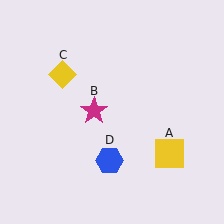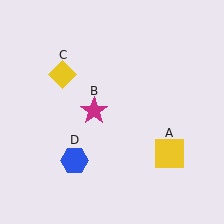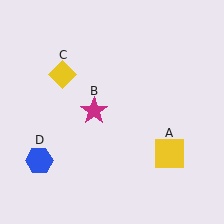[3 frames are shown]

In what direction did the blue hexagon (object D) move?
The blue hexagon (object D) moved left.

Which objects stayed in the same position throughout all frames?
Yellow square (object A) and magenta star (object B) and yellow diamond (object C) remained stationary.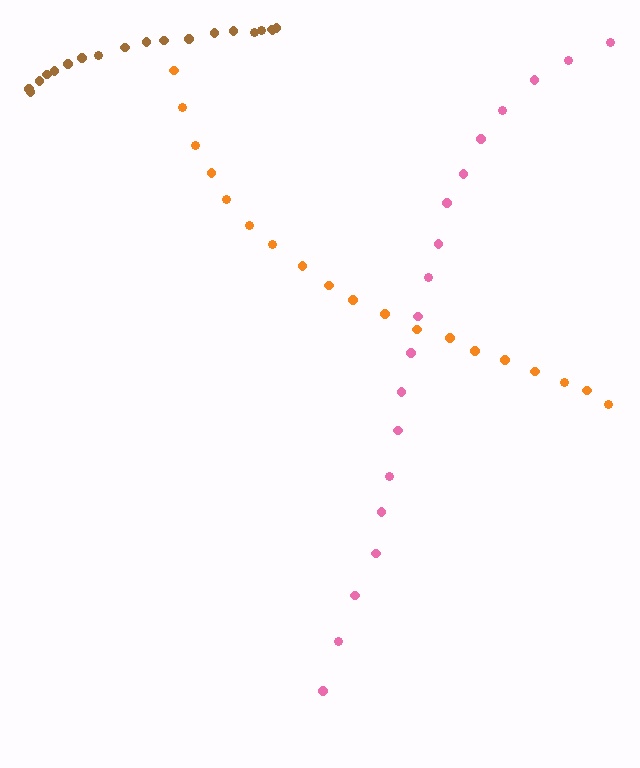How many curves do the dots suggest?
There are 3 distinct paths.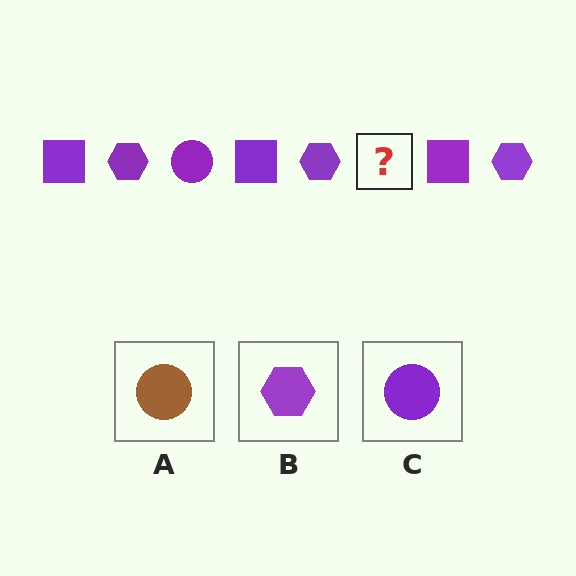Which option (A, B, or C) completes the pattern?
C.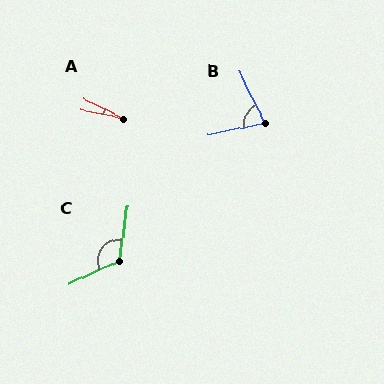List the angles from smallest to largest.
A (16°), B (76°), C (123°).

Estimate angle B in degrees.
Approximately 76 degrees.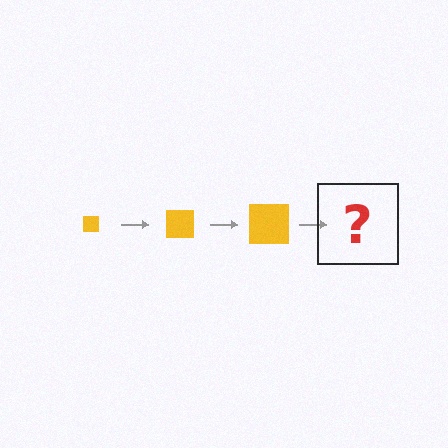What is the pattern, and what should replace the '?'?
The pattern is that the square gets progressively larger each step. The '?' should be a yellow square, larger than the previous one.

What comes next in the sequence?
The next element should be a yellow square, larger than the previous one.